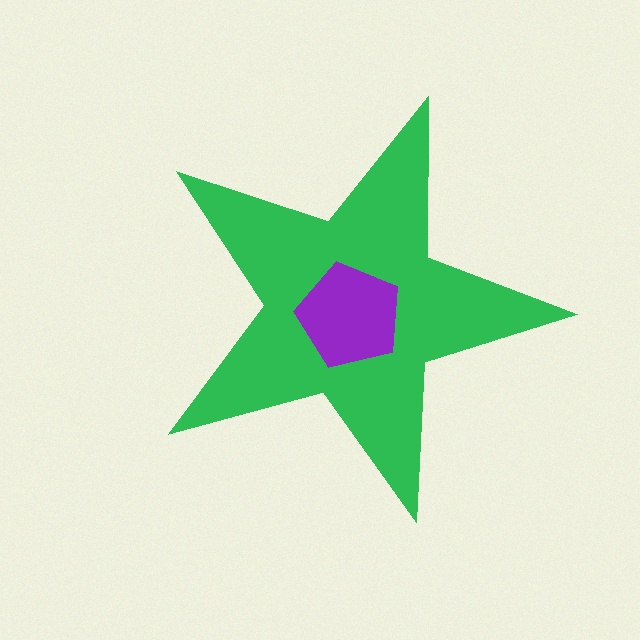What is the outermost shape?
The green star.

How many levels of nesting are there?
2.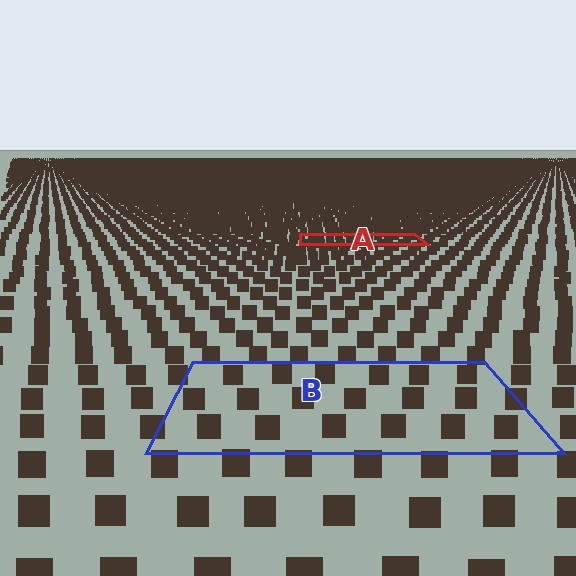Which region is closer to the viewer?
Region B is closer. The texture elements there are larger and more spread out.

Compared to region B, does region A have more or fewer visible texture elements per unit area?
Region A has more texture elements per unit area — they are packed more densely because it is farther away.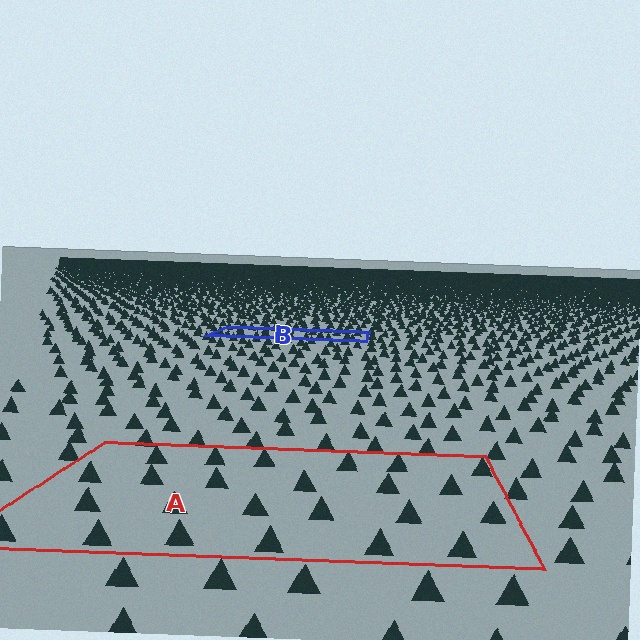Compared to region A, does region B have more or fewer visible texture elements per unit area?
Region B has more texture elements per unit area — they are packed more densely because it is farther away.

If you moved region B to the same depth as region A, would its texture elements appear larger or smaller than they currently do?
They would appear larger. At a closer depth, the same texture elements are projected at a bigger on-screen size.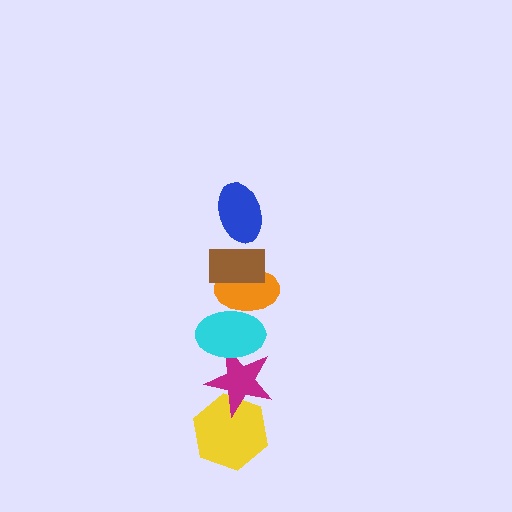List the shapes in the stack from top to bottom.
From top to bottom: the blue ellipse, the brown rectangle, the orange ellipse, the cyan ellipse, the magenta star, the yellow hexagon.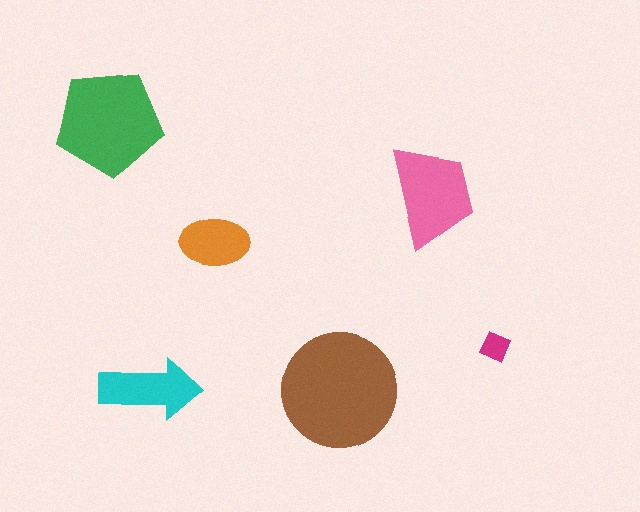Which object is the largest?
The brown circle.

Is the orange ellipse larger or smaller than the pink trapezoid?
Smaller.